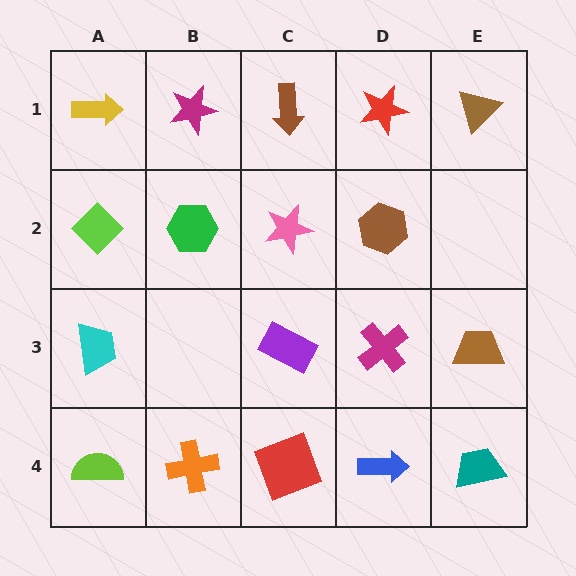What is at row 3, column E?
A brown trapezoid.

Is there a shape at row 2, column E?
No, that cell is empty.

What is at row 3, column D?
A magenta cross.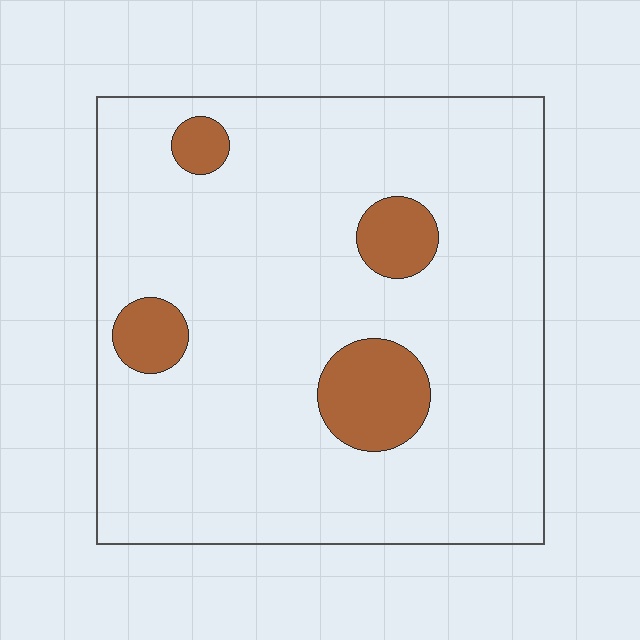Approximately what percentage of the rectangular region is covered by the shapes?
Approximately 10%.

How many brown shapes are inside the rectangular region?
4.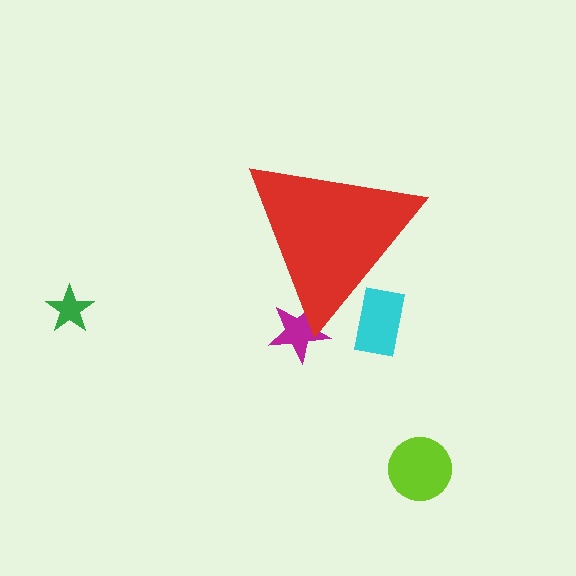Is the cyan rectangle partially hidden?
Yes, the cyan rectangle is partially hidden behind the red triangle.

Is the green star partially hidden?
No, the green star is fully visible.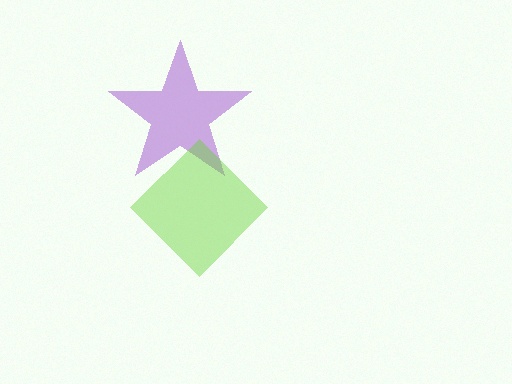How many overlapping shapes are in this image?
There are 2 overlapping shapes in the image.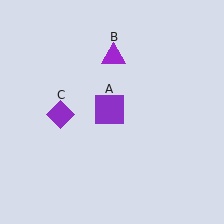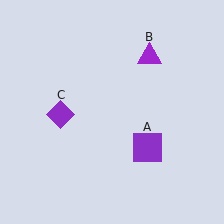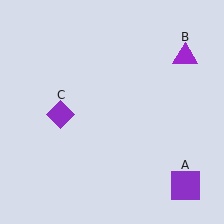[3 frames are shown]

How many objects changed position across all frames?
2 objects changed position: purple square (object A), purple triangle (object B).